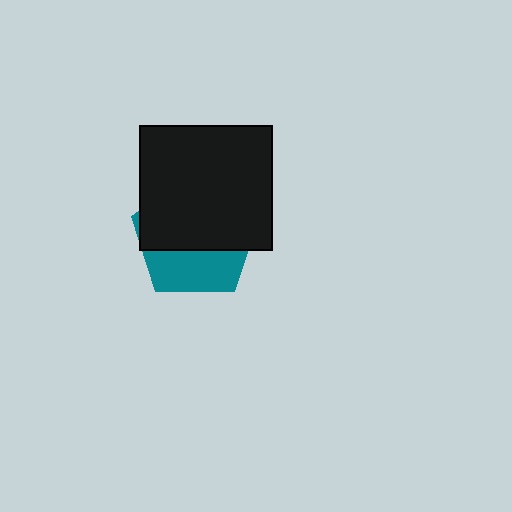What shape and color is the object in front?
The object in front is a black rectangle.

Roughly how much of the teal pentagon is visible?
A small part of it is visible (roughly 35%).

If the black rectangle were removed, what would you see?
You would see the complete teal pentagon.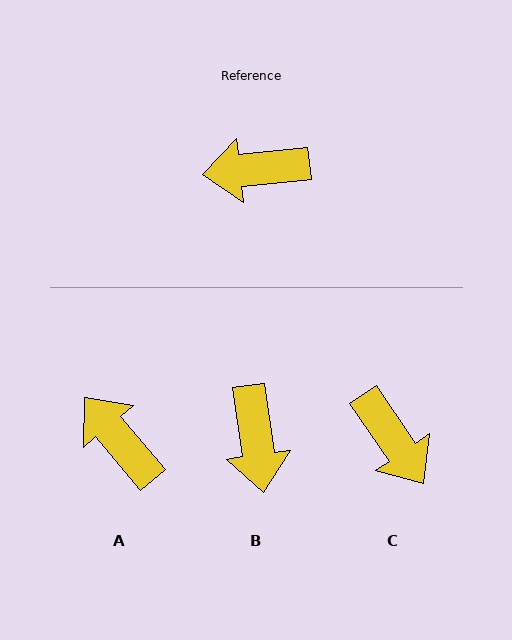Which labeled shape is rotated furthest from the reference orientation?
C, about 119 degrees away.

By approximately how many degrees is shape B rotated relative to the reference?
Approximately 92 degrees counter-clockwise.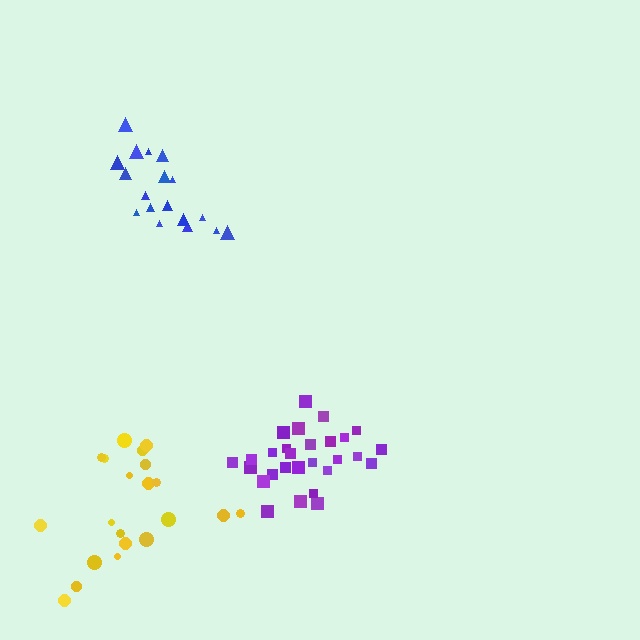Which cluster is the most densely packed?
Purple.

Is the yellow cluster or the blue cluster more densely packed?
Blue.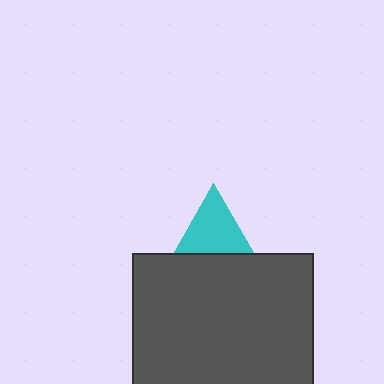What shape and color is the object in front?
The object in front is a dark gray square.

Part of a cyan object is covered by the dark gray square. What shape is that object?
It is a triangle.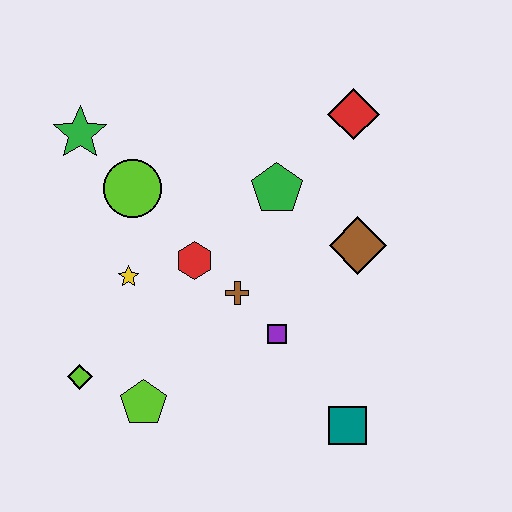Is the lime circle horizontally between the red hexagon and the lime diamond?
Yes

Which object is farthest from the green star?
The teal square is farthest from the green star.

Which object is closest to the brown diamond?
The green pentagon is closest to the brown diamond.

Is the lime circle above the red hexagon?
Yes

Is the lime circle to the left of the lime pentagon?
Yes